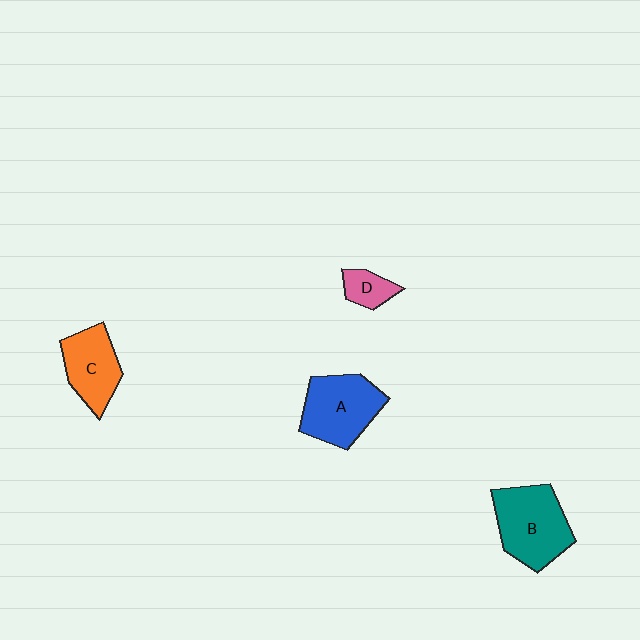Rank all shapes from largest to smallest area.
From largest to smallest: B (teal), A (blue), C (orange), D (pink).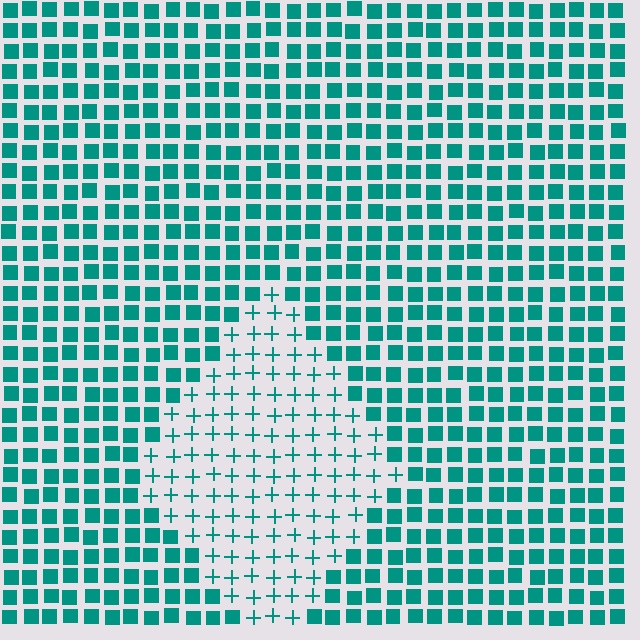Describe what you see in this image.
The image is filled with small teal elements arranged in a uniform grid. A diamond-shaped region contains plus signs, while the surrounding area contains squares. The boundary is defined purely by the change in element shape.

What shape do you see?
I see a diamond.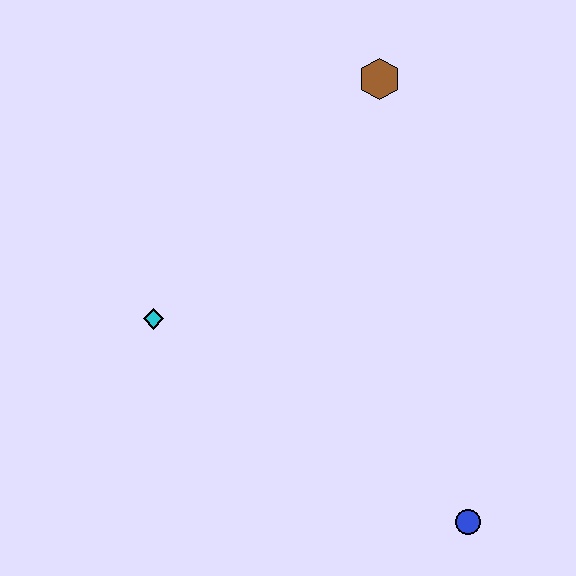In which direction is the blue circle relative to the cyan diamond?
The blue circle is to the right of the cyan diamond.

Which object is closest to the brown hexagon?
The cyan diamond is closest to the brown hexagon.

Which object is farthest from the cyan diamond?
The blue circle is farthest from the cyan diamond.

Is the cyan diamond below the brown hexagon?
Yes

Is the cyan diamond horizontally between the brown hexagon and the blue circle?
No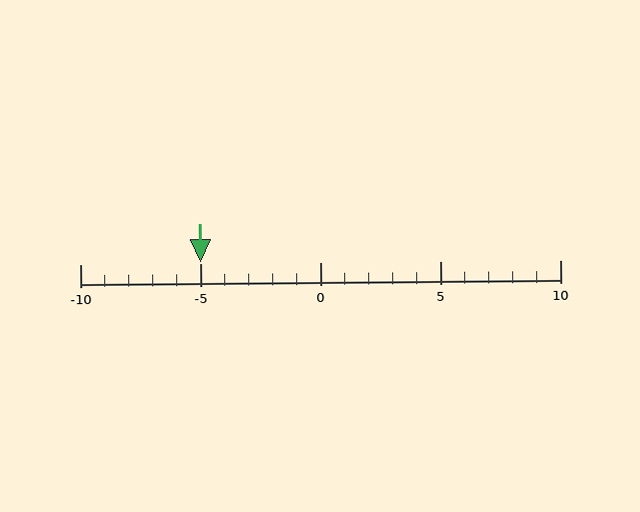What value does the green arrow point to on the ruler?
The green arrow points to approximately -5.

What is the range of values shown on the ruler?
The ruler shows values from -10 to 10.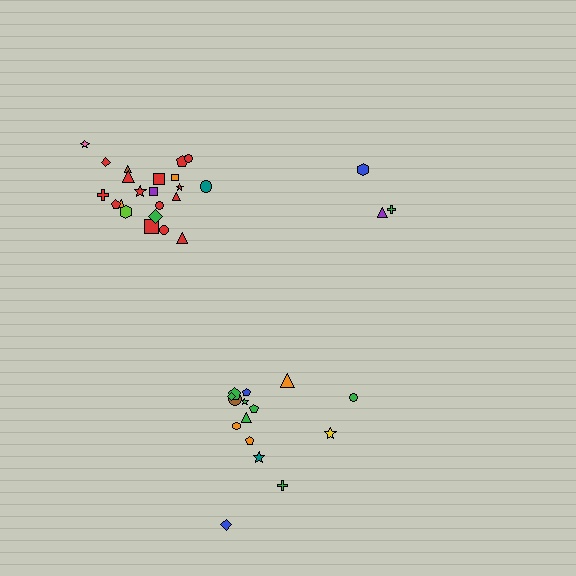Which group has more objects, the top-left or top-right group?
The top-left group.